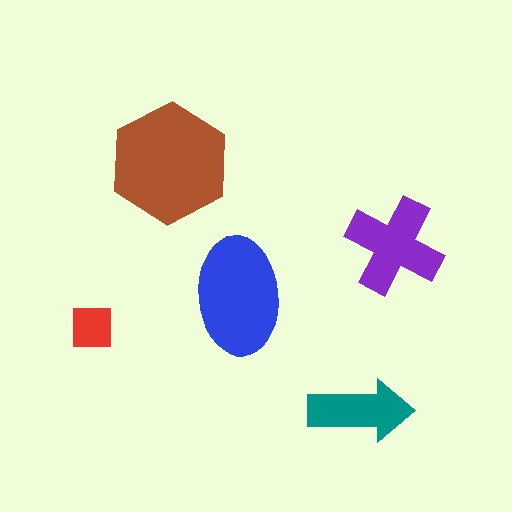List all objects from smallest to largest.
The red square, the teal arrow, the purple cross, the blue ellipse, the brown hexagon.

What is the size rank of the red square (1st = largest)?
5th.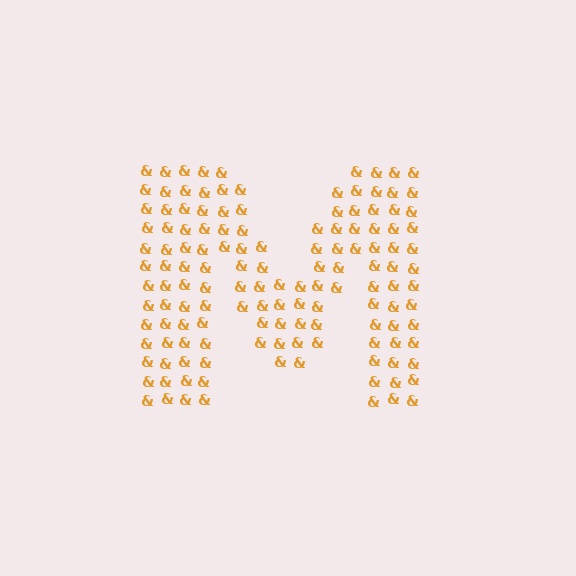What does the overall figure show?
The overall figure shows the letter M.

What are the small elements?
The small elements are ampersands.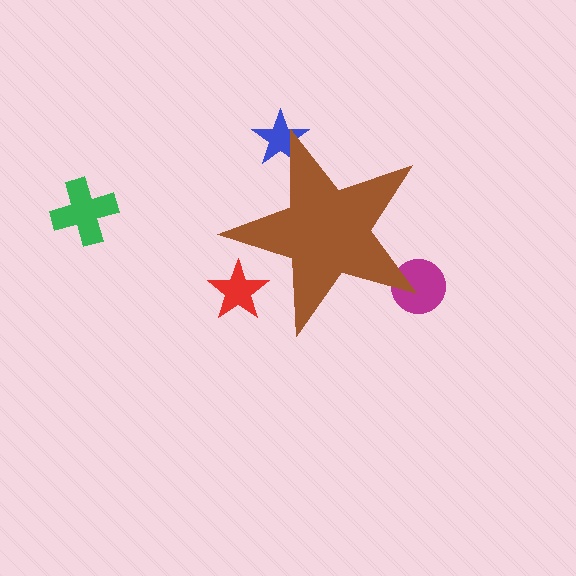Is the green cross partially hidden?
No, the green cross is fully visible.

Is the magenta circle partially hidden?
Yes, the magenta circle is partially hidden behind the brown star.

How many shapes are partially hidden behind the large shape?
3 shapes are partially hidden.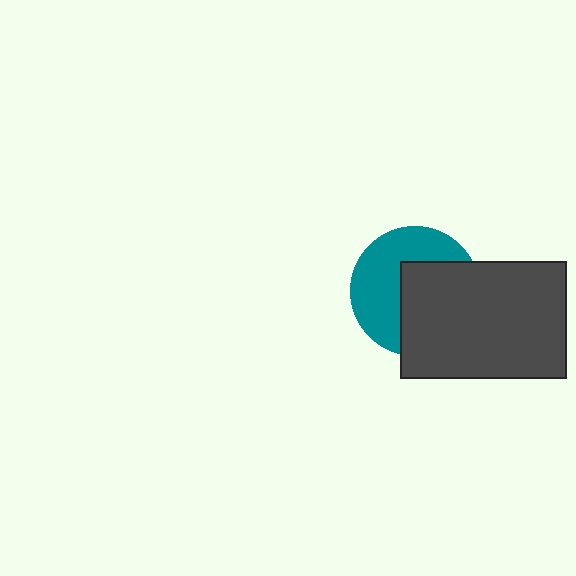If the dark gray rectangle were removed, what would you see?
You would see the complete teal circle.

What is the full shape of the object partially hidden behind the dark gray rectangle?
The partially hidden object is a teal circle.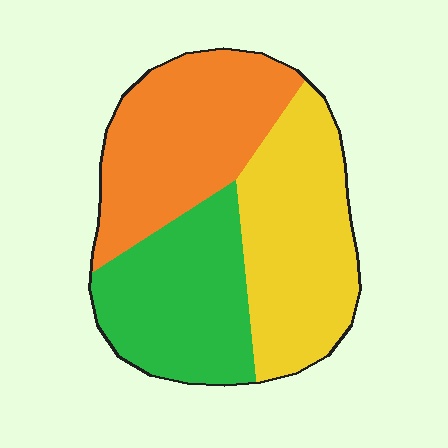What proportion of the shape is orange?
Orange covers around 35% of the shape.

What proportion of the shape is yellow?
Yellow covers 35% of the shape.